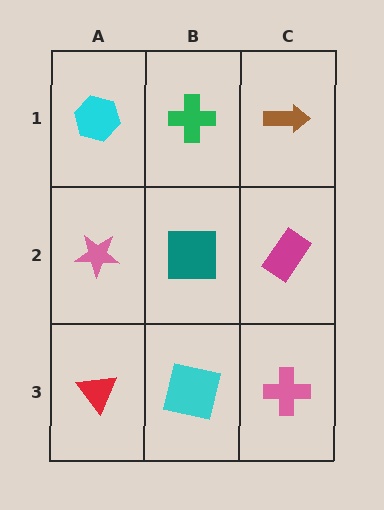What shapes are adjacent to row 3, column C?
A magenta rectangle (row 2, column C), a cyan square (row 3, column B).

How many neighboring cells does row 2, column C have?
3.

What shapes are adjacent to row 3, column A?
A pink star (row 2, column A), a cyan square (row 3, column B).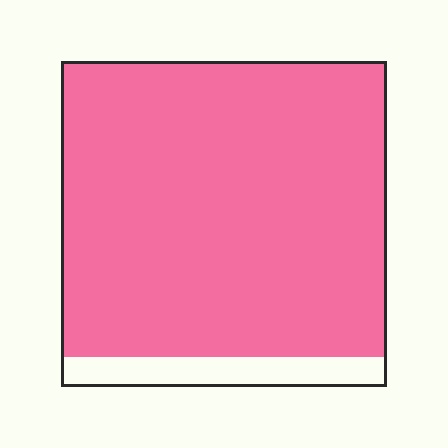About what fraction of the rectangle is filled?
About nine tenths (9/10).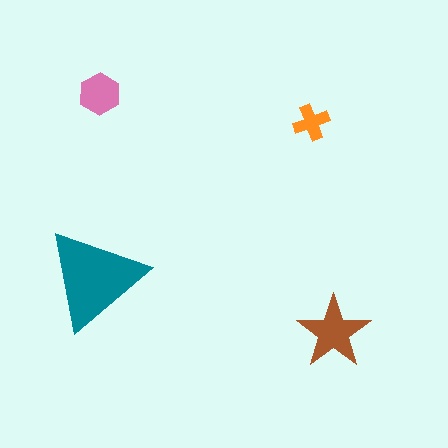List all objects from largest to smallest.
The teal triangle, the brown star, the pink hexagon, the orange cross.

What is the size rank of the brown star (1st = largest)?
2nd.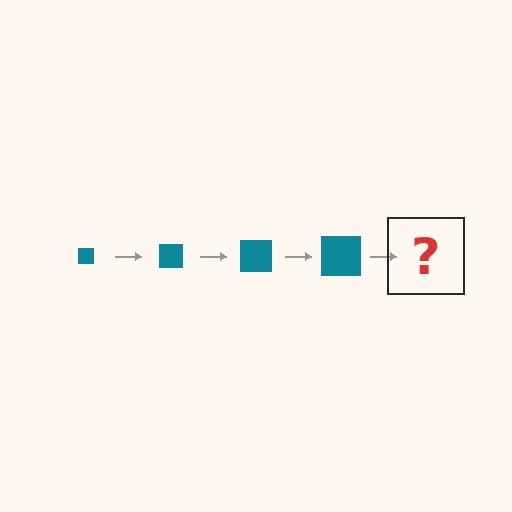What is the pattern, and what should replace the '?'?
The pattern is that the square gets progressively larger each step. The '?' should be a teal square, larger than the previous one.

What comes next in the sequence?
The next element should be a teal square, larger than the previous one.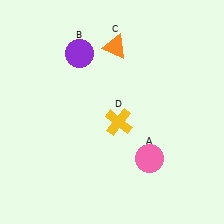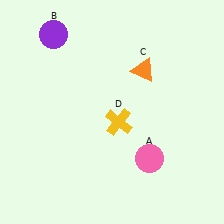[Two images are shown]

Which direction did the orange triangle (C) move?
The orange triangle (C) moved right.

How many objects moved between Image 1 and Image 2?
2 objects moved between the two images.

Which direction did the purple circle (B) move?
The purple circle (B) moved left.